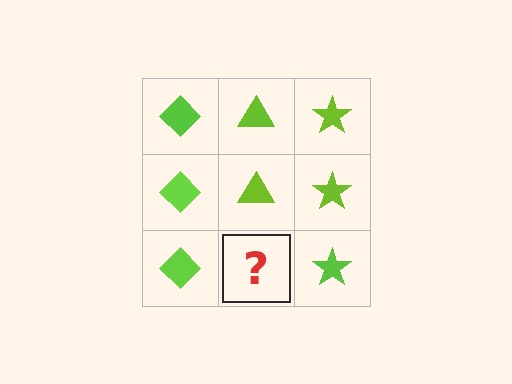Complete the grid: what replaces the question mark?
The question mark should be replaced with a lime triangle.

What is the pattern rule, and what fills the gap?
The rule is that each column has a consistent shape. The gap should be filled with a lime triangle.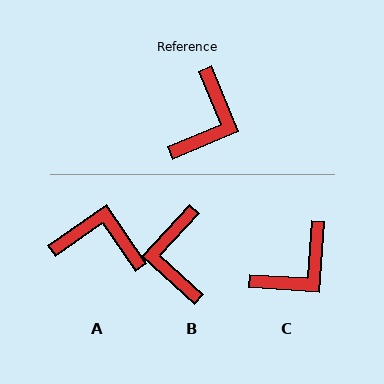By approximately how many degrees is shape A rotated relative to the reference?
Approximately 102 degrees counter-clockwise.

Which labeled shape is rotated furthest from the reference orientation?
B, about 155 degrees away.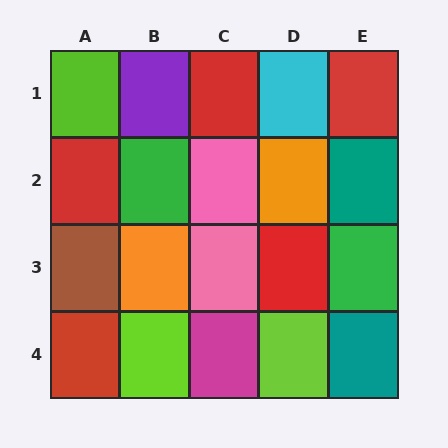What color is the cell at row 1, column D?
Cyan.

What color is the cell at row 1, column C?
Red.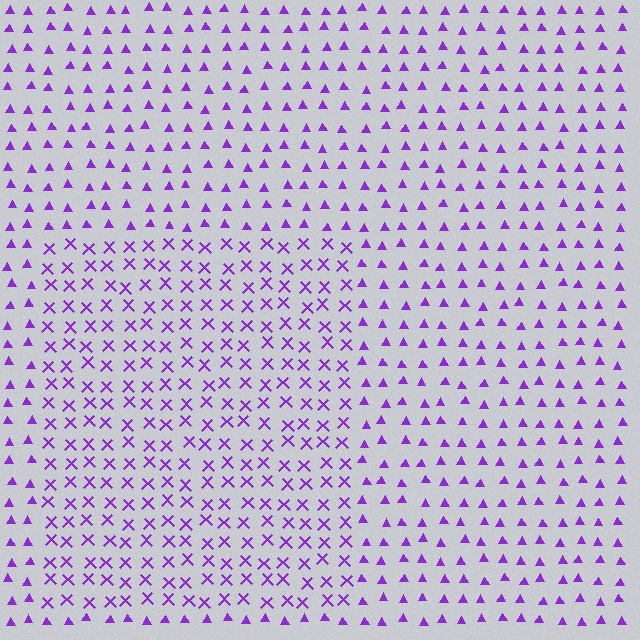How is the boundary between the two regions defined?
The boundary is defined by a change in element shape: X marks inside vs. triangles outside. All elements share the same color and spacing.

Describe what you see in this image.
The image is filled with small purple elements arranged in a uniform grid. A rectangle-shaped region contains X marks, while the surrounding area contains triangles. The boundary is defined purely by the change in element shape.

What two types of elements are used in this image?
The image uses X marks inside the rectangle region and triangles outside it.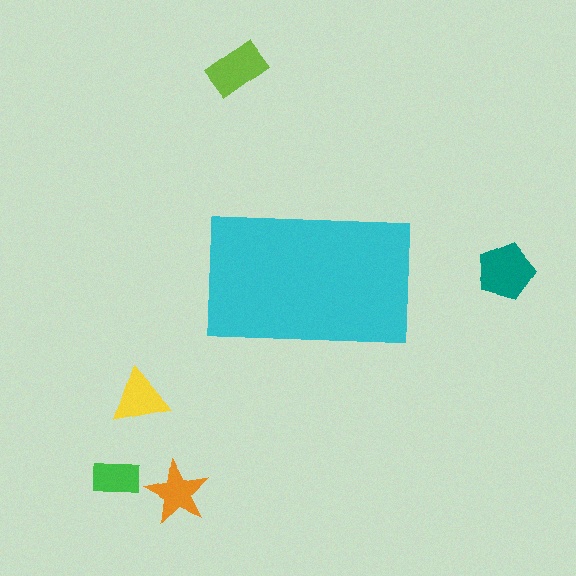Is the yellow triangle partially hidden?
No, the yellow triangle is fully visible.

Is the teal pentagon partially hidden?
No, the teal pentagon is fully visible.